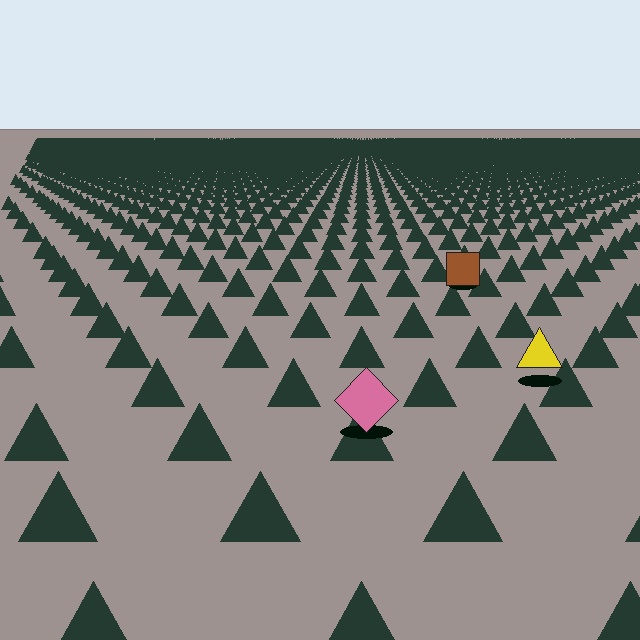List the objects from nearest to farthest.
From nearest to farthest: the pink diamond, the yellow triangle, the brown square.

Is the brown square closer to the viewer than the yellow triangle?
No. The yellow triangle is closer — you can tell from the texture gradient: the ground texture is coarser near it.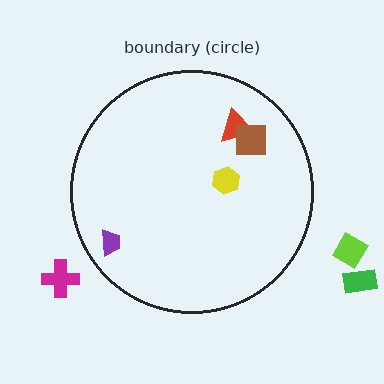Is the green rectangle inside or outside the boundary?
Outside.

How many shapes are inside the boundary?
4 inside, 3 outside.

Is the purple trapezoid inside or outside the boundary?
Inside.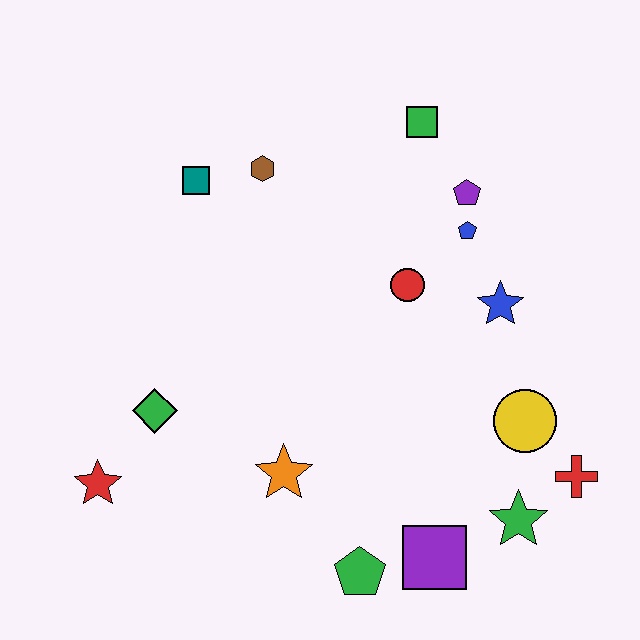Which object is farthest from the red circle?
The red star is farthest from the red circle.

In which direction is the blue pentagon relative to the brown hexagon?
The blue pentagon is to the right of the brown hexagon.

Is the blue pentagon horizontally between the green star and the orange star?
Yes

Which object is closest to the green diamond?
The red star is closest to the green diamond.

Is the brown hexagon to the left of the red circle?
Yes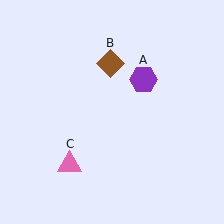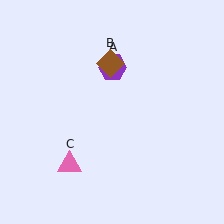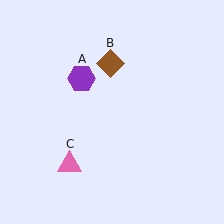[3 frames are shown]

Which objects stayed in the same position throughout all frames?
Brown diamond (object B) and pink triangle (object C) remained stationary.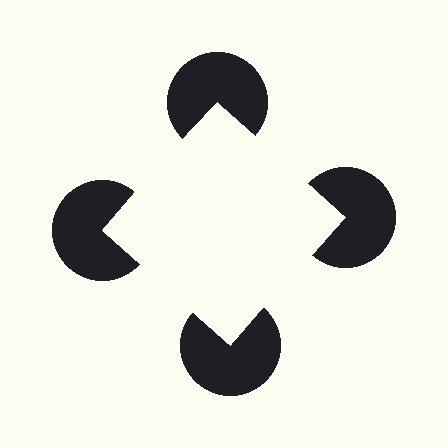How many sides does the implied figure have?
4 sides.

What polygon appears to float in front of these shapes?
An illusory square — its edges are inferred from the aligned wedge cuts in the pac-man discs, not physically drawn.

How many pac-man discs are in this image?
There are 4 — one at each vertex of the illusory square.